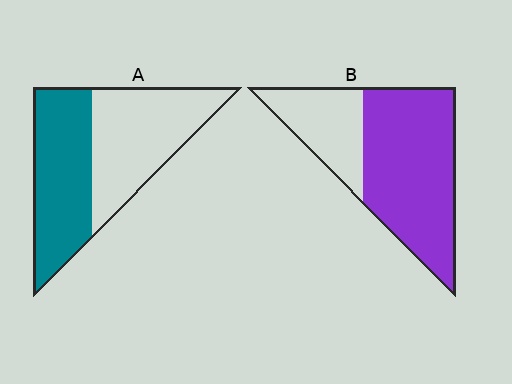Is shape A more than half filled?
Roughly half.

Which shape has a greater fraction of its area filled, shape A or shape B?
Shape B.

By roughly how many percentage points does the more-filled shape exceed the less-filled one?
By roughly 20 percentage points (B over A).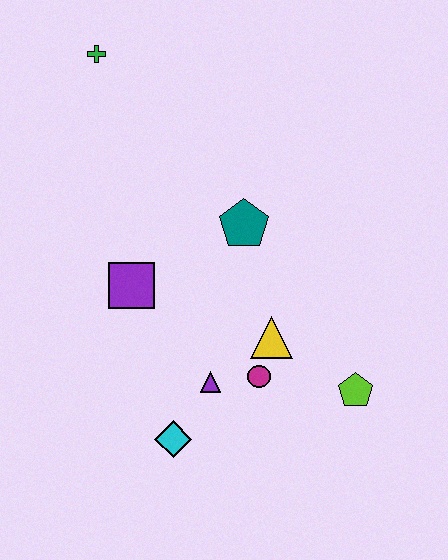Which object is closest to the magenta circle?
The yellow triangle is closest to the magenta circle.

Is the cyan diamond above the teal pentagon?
No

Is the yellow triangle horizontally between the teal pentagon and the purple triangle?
No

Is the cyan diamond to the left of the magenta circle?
Yes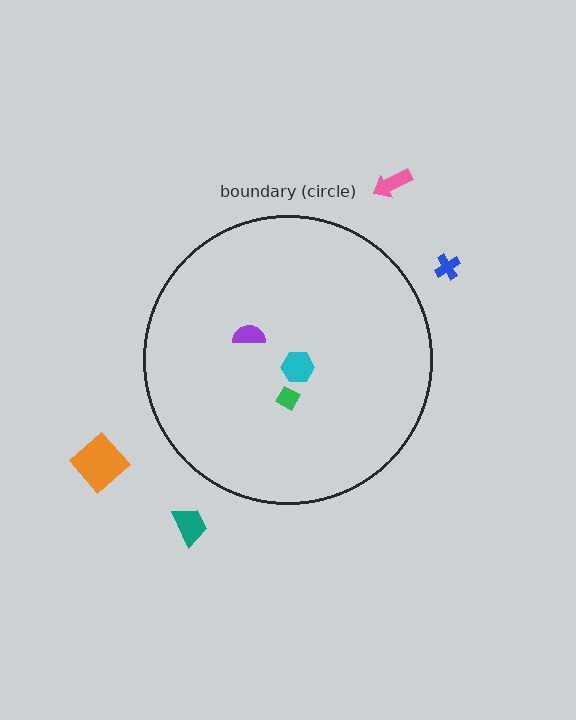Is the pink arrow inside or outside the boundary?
Outside.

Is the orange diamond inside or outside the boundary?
Outside.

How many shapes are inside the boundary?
3 inside, 4 outside.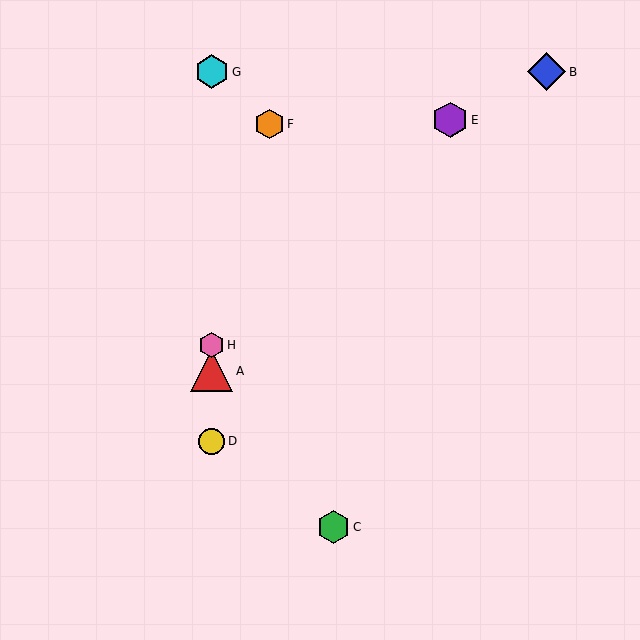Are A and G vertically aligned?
Yes, both are at x≈212.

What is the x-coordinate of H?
Object H is at x≈212.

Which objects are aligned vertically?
Objects A, D, G, H are aligned vertically.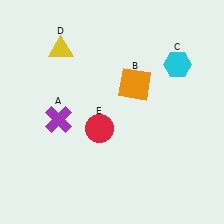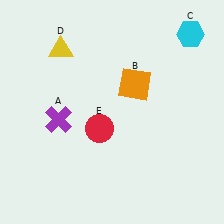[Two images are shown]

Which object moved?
The cyan hexagon (C) moved up.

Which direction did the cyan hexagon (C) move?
The cyan hexagon (C) moved up.